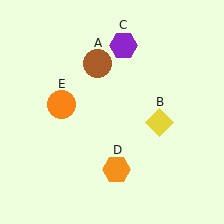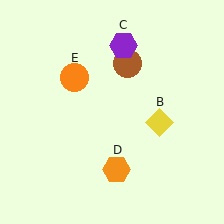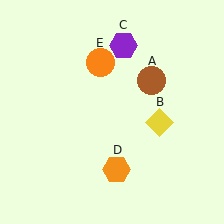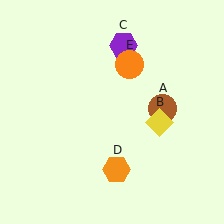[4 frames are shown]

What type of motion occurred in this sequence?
The brown circle (object A), orange circle (object E) rotated clockwise around the center of the scene.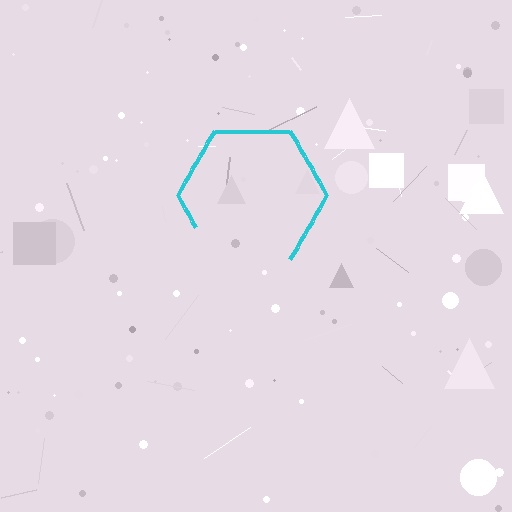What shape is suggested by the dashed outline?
The dashed outline suggests a hexagon.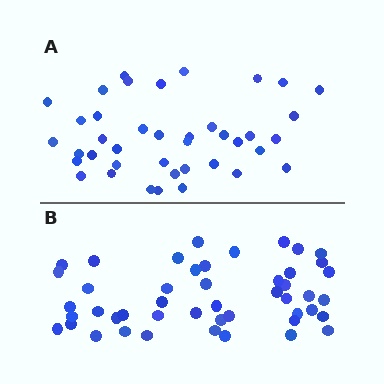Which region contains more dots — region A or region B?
Region B (the bottom region) has more dots.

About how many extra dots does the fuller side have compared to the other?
Region B has roughly 8 or so more dots than region A.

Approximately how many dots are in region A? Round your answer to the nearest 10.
About 40 dots.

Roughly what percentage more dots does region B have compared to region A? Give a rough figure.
About 20% more.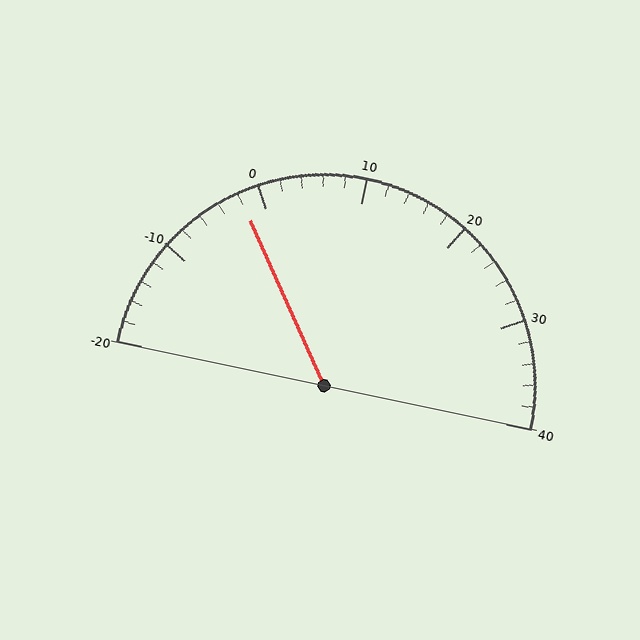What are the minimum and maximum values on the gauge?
The gauge ranges from -20 to 40.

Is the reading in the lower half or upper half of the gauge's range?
The reading is in the lower half of the range (-20 to 40).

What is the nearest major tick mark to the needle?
The nearest major tick mark is 0.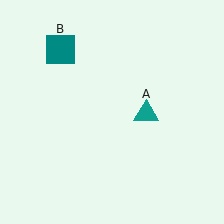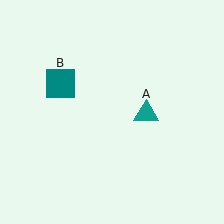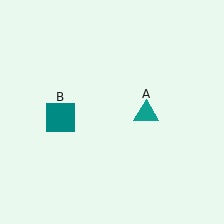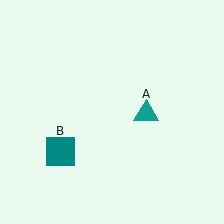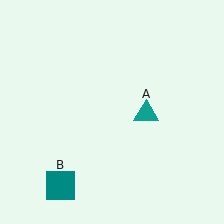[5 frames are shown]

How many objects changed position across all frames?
1 object changed position: teal square (object B).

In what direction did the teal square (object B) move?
The teal square (object B) moved down.